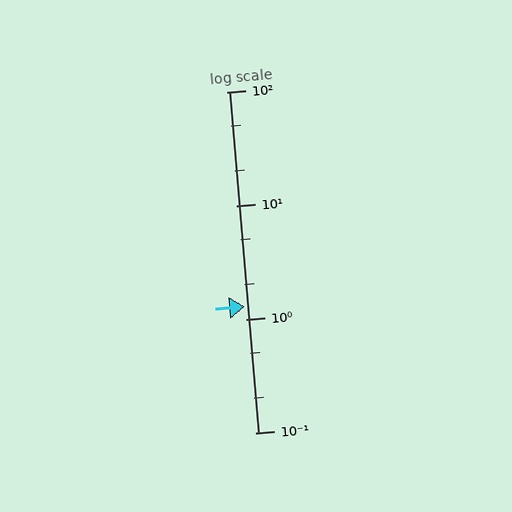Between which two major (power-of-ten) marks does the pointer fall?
The pointer is between 1 and 10.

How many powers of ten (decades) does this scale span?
The scale spans 3 decades, from 0.1 to 100.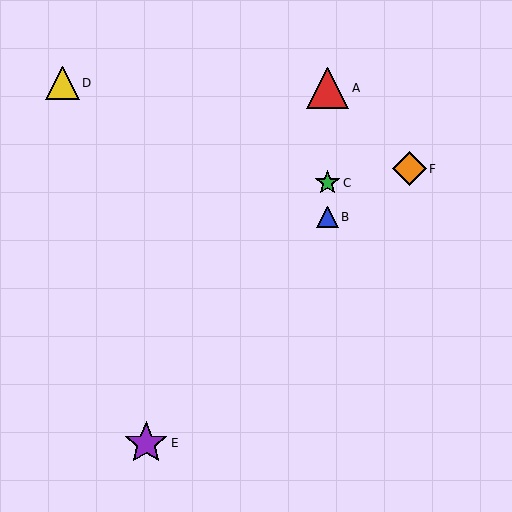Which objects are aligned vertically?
Objects A, B, C are aligned vertically.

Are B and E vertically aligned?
No, B is at x≈328 and E is at x≈146.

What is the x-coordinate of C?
Object C is at x≈328.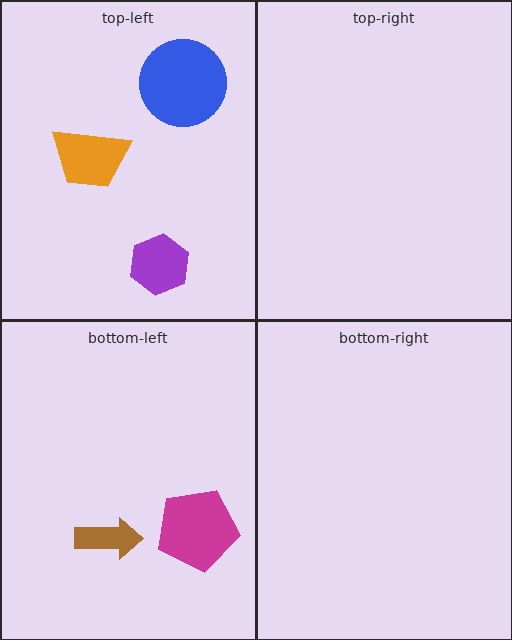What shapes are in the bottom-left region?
The magenta pentagon, the brown arrow.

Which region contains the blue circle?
The top-left region.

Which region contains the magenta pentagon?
The bottom-left region.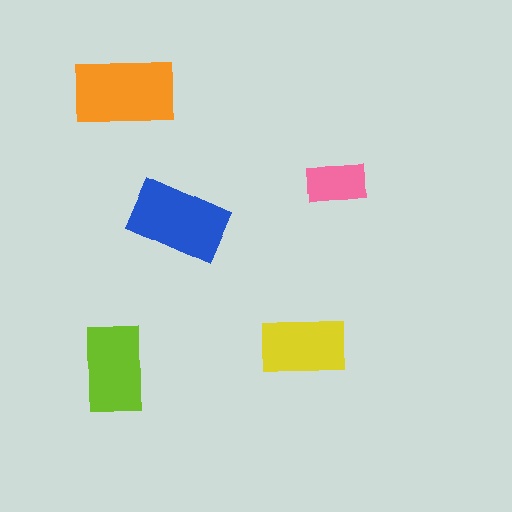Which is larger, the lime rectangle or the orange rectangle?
The orange one.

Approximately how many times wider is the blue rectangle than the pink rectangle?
About 1.5 times wider.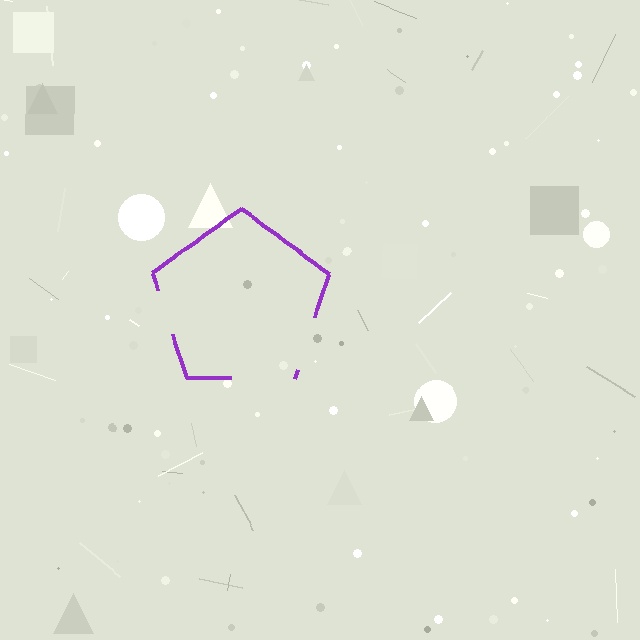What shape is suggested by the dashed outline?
The dashed outline suggests a pentagon.